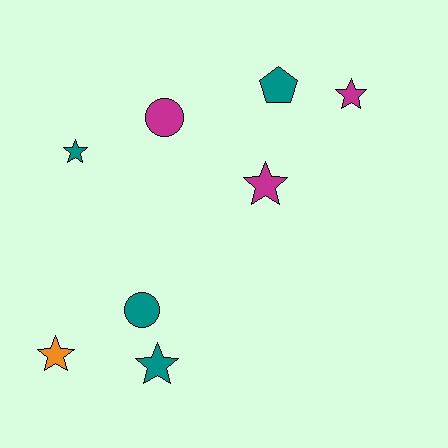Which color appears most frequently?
Teal, with 4 objects.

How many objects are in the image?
There are 8 objects.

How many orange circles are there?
There are no orange circles.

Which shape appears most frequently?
Star, with 5 objects.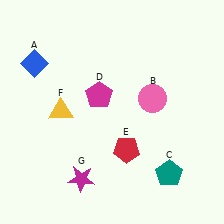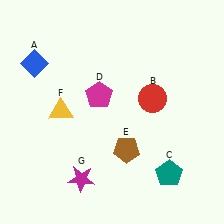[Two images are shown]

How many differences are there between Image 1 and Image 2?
There are 2 differences between the two images.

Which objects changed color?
B changed from pink to red. E changed from red to brown.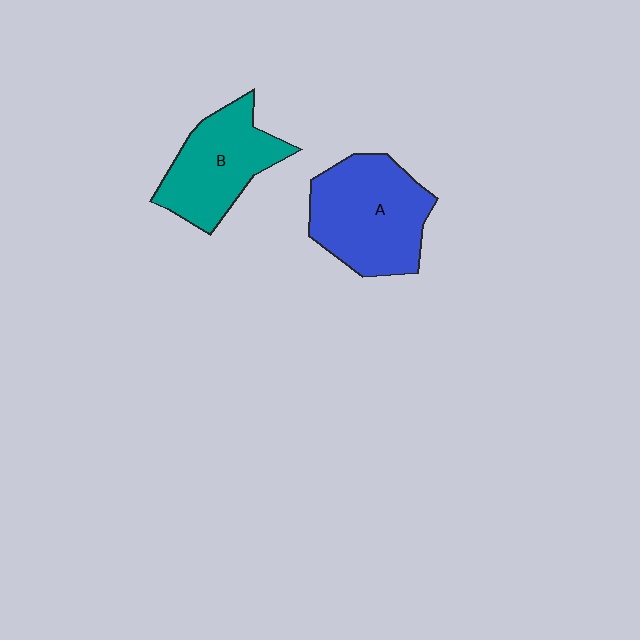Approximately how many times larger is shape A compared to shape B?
Approximately 1.2 times.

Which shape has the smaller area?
Shape B (teal).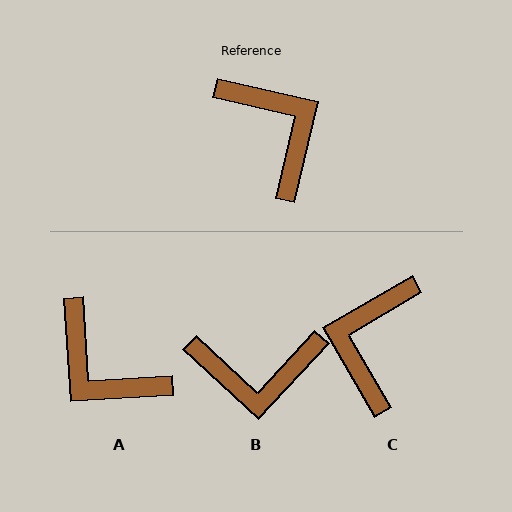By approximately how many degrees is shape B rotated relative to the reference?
Approximately 120 degrees clockwise.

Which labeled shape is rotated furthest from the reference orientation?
A, about 163 degrees away.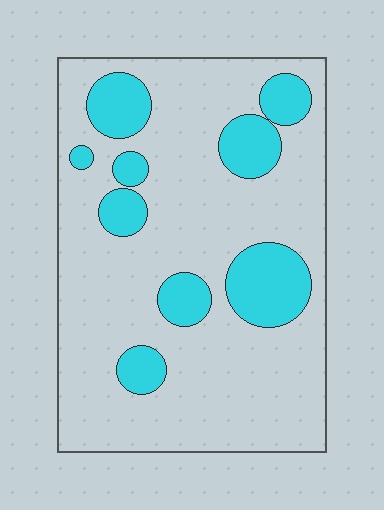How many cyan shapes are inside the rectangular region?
9.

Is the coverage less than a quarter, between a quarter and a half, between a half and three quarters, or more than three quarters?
Less than a quarter.